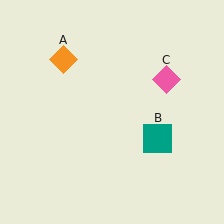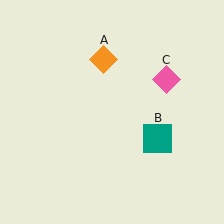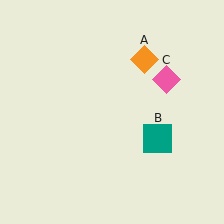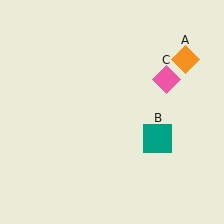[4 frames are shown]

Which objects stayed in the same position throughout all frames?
Teal square (object B) and pink diamond (object C) remained stationary.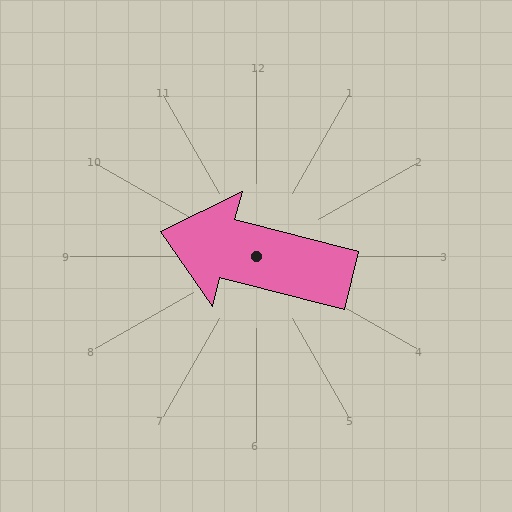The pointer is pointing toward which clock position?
Roughly 9 o'clock.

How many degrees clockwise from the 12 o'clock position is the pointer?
Approximately 284 degrees.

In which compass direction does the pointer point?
West.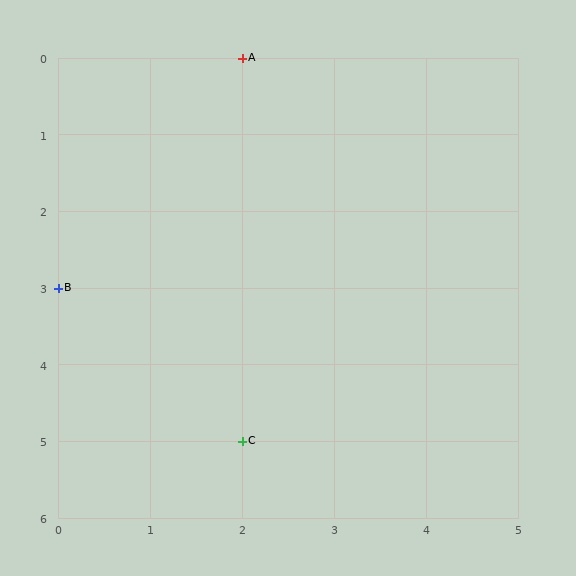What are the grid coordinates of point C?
Point C is at grid coordinates (2, 5).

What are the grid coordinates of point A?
Point A is at grid coordinates (2, 0).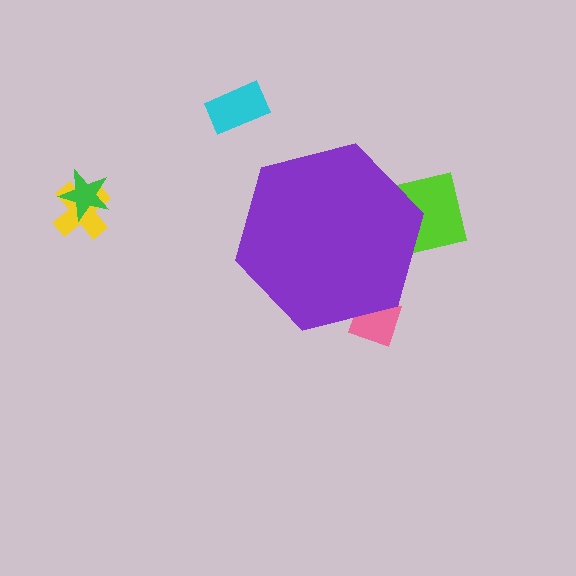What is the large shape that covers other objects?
A purple hexagon.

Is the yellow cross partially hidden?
No, the yellow cross is fully visible.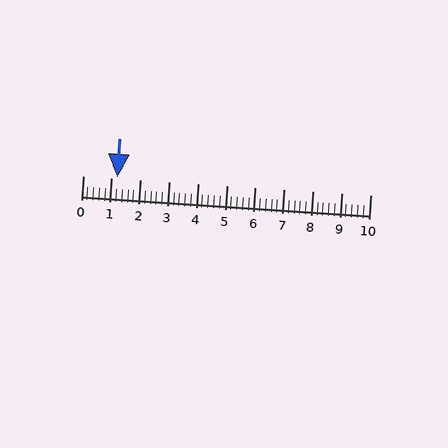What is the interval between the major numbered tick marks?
The major tick marks are spaced 1 units apart.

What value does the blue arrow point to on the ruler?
The blue arrow points to approximately 1.2.